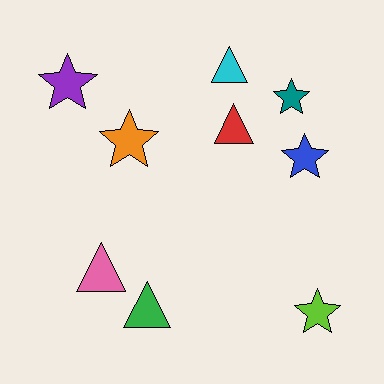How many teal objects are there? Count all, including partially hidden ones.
There is 1 teal object.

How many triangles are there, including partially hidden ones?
There are 4 triangles.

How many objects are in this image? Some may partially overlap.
There are 9 objects.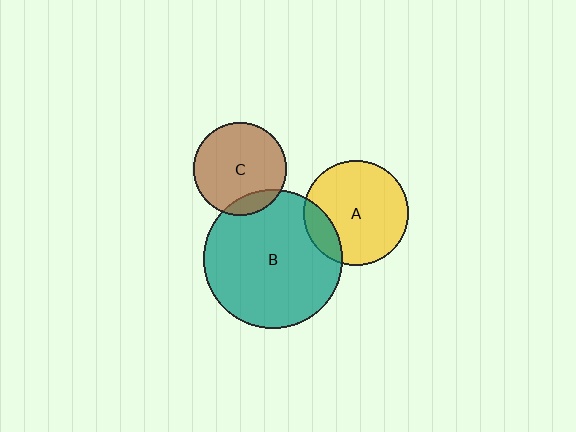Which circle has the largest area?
Circle B (teal).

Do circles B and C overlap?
Yes.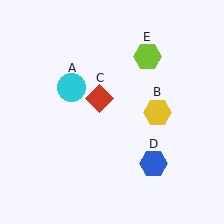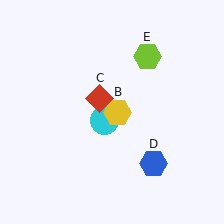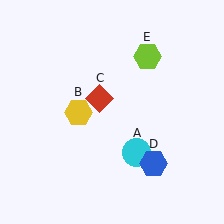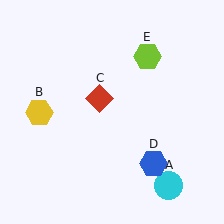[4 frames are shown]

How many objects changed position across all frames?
2 objects changed position: cyan circle (object A), yellow hexagon (object B).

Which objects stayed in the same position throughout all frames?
Red diamond (object C) and blue hexagon (object D) and lime hexagon (object E) remained stationary.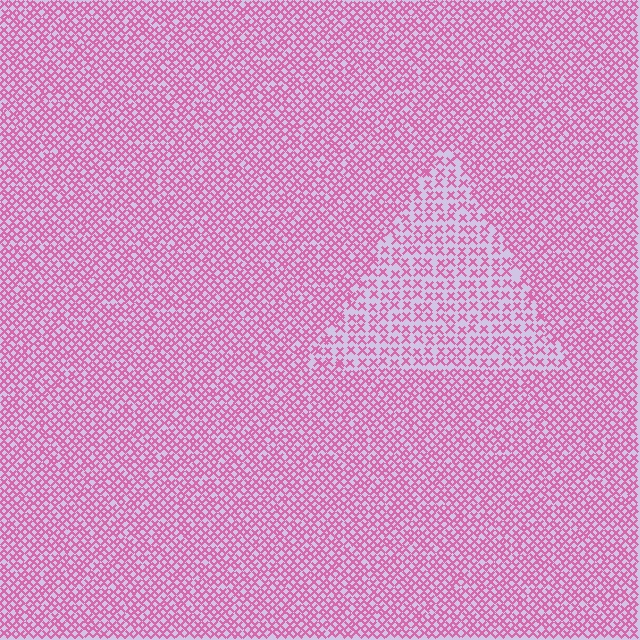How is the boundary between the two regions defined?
The boundary is defined by a change in element density (approximately 1.8x ratio). All elements are the same color, size, and shape.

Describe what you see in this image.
The image contains small pink elements arranged at two different densities. A triangle-shaped region is visible where the elements are less densely packed than the surrounding area.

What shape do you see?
I see a triangle.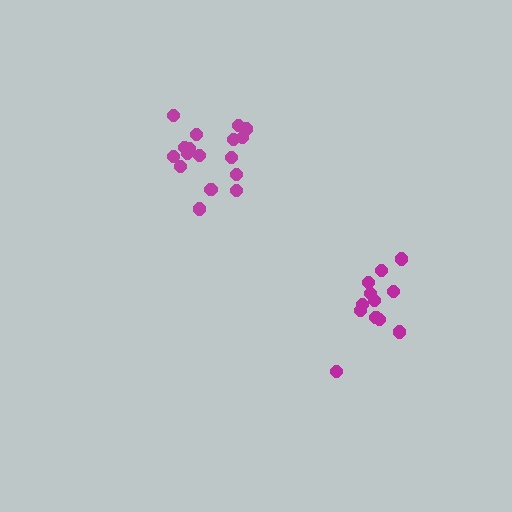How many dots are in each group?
Group 1: 17 dots, Group 2: 12 dots (29 total).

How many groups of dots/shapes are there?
There are 2 groups.